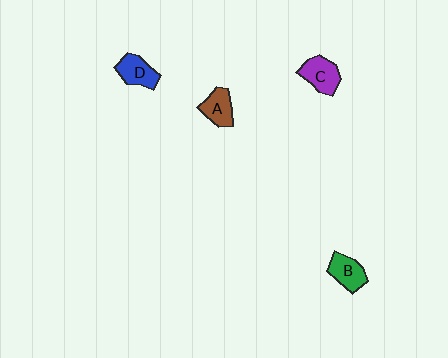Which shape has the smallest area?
Shape A (brown).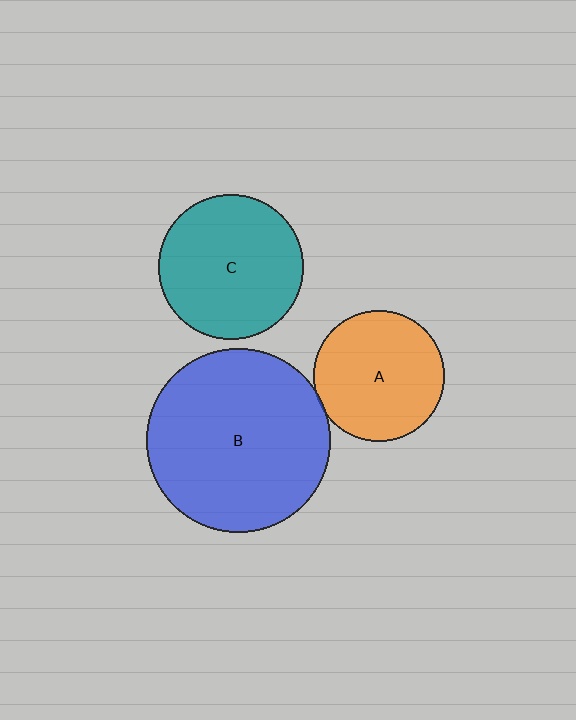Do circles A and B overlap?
Yes.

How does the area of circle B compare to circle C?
Approximately 1.6 times.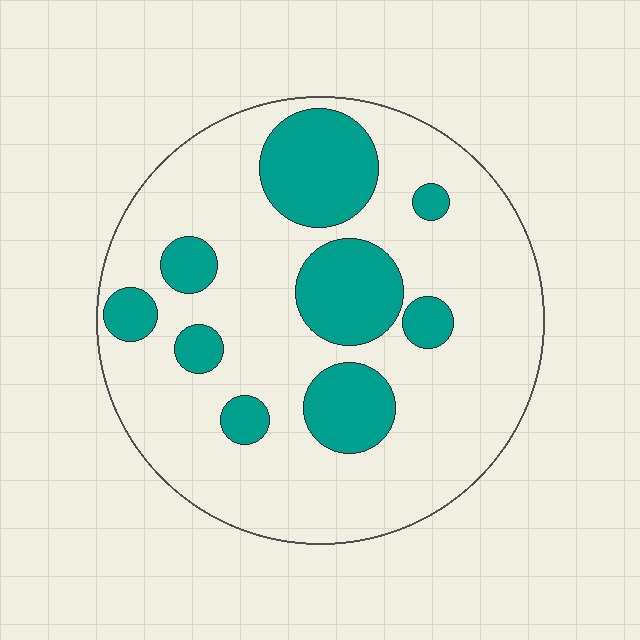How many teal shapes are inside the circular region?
9.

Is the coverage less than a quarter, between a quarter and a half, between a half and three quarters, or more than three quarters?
Less than a quarter.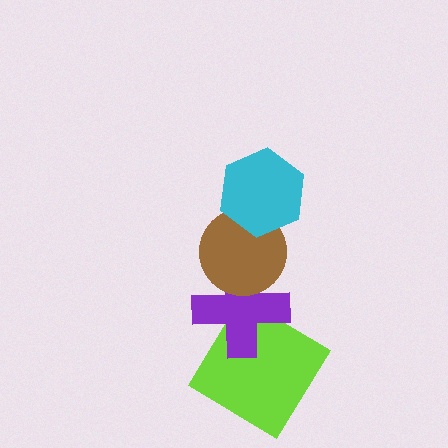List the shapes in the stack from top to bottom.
From top to bottom: the cyan hexagon, the brown circle, the purple cross, the lime diamond.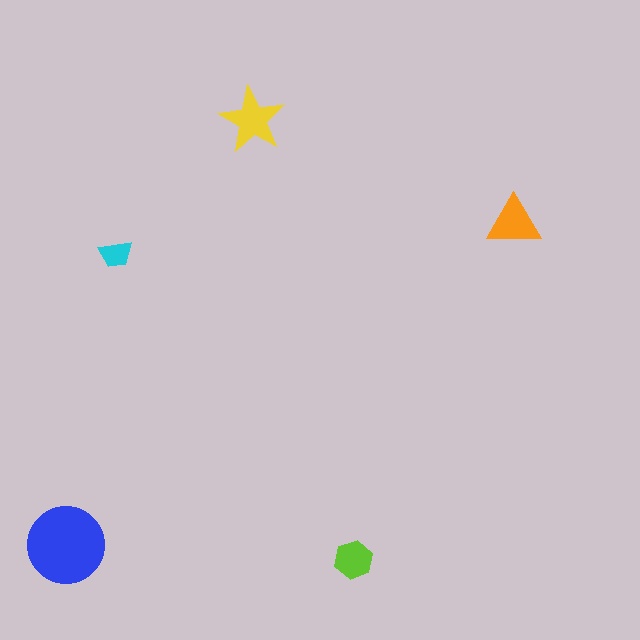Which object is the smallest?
The cyan trapezoid.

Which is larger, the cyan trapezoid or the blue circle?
The blue circle.